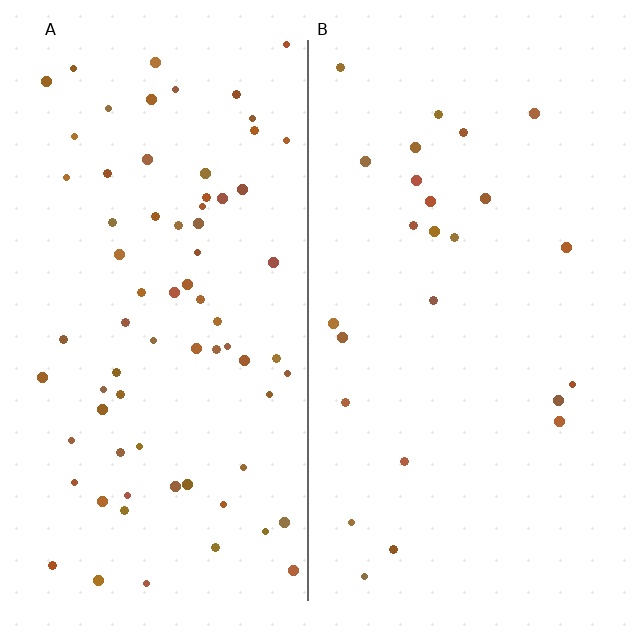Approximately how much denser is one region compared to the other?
Approximately 3.0× — region A over region B.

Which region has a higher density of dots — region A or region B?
A (the left).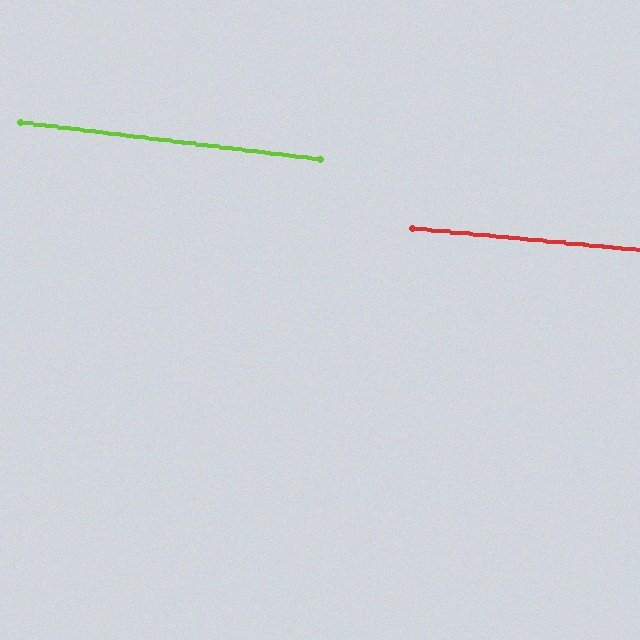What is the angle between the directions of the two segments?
Approximately 2 degrees.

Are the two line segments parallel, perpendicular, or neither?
Parallel — their directions differ by only 1.6°.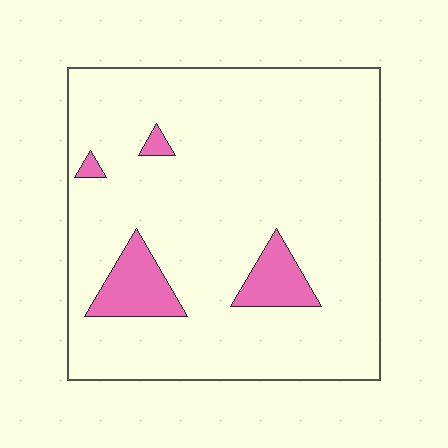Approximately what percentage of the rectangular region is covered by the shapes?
Approximately 10%.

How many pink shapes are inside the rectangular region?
4.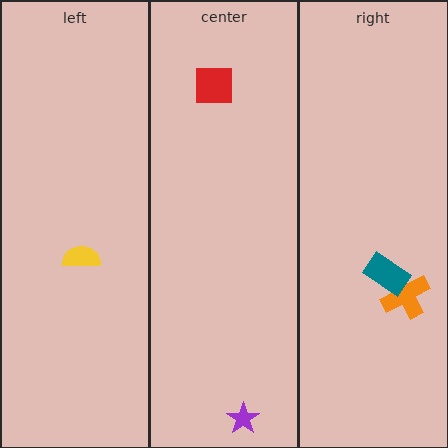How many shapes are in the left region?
1.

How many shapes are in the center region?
2.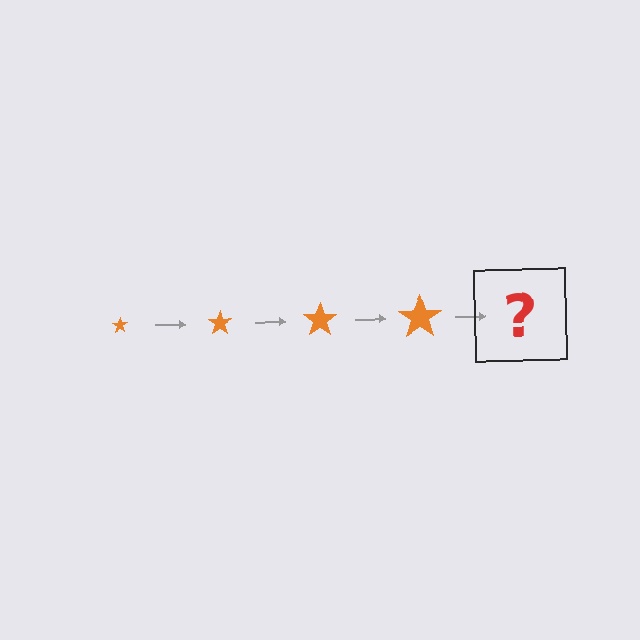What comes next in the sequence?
The next element should be an orange star, larger than the previous one.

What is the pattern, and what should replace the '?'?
The pattern is that the star gets progressively larger each step. The '?' should be an orange star, larger than the previous one.